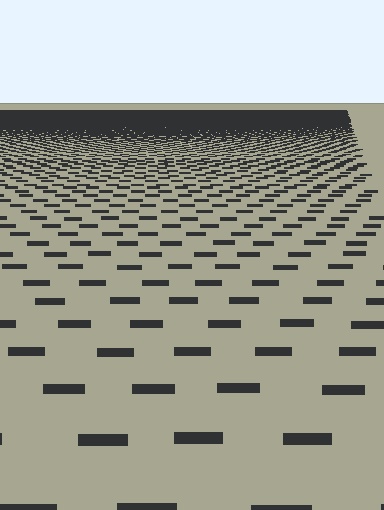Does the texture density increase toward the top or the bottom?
Density increases toward the top.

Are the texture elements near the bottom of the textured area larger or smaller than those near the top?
Larger. Near the bottom, elements are closer to the viewer and appear at a bigger on-screen size.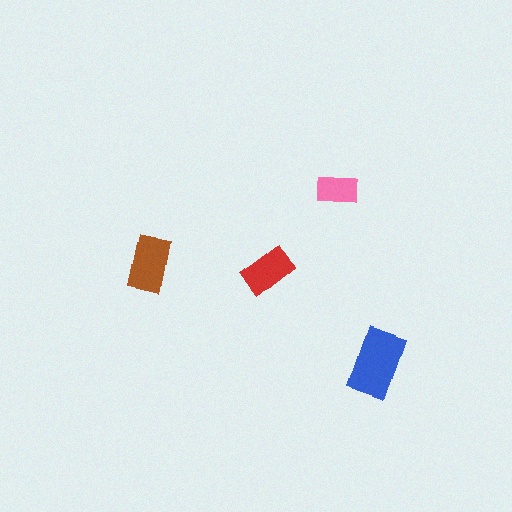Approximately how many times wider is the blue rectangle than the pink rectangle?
About 1.5 times wider.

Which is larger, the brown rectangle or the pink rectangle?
The brown one.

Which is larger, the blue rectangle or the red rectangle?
The blue one.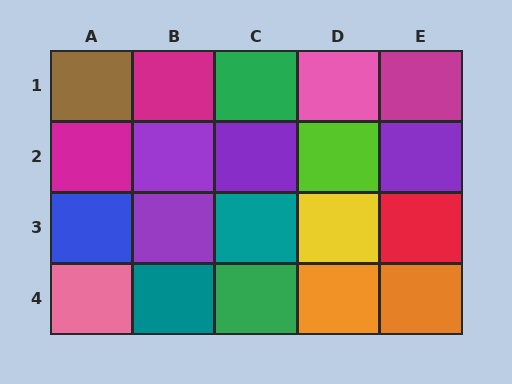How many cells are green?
2 cells are green.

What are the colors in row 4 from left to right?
Pink, teal, green, orange, orange.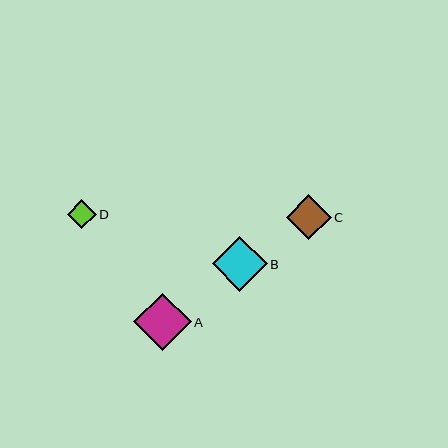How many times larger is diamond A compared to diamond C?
Diamond A is approximately 1.3 times the size of diamond C.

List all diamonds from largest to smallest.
From largest to smallest: A, B, C, D.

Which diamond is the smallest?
Diamond D is the smallest with a size of approximately 29 pixels.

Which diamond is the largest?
Diamond A is the largest with a size of approximately 58 pixels.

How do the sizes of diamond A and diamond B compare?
Diamond A and diamond B are approximately the same size.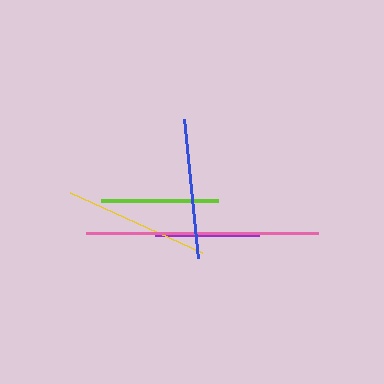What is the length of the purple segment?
The purple segment is approximately 104 pixels long.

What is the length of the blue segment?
The blue segment is approximately 140 pixels long.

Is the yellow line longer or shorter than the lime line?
The yellow line is longer than the lime line.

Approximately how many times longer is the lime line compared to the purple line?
The lime line is approximately 1.1 times the length of the purple line.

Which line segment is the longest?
The pink line is the longest at approximately 232 pixels.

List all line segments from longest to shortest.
From longest to shortest: pink, yellow, blue, lime, purple.